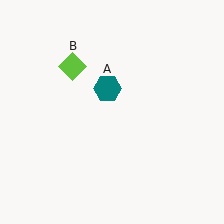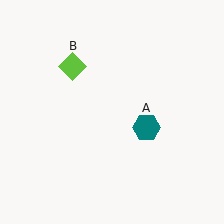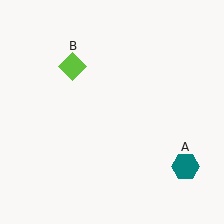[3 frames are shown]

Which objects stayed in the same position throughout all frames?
Lime diamond (object B) remained stationary.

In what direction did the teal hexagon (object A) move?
The teal hexagon (object A) moved down and to the right.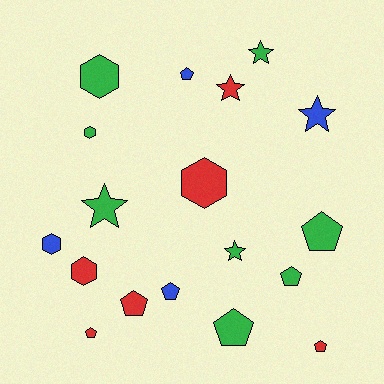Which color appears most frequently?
Green, with 8 objects.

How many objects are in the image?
There are 18 objects.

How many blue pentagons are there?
There are 2 blue pentagons.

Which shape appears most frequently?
Pentagon, with 8 objects.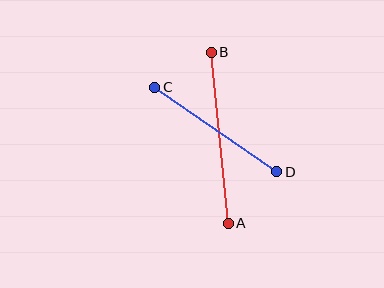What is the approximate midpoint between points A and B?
The midpoint is at approximately (220, 138) pixels.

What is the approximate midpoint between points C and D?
The midpoint is at approximately (216, 130) pixels.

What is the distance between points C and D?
The distance is approximately 148 pixels.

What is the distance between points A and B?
The distance is approximately 172 pixels.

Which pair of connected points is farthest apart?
Points A and B are farthest apart.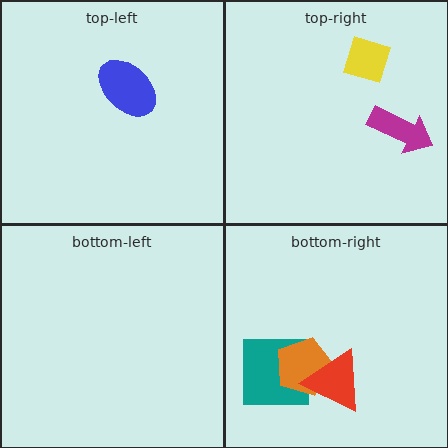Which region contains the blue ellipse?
The top-left region.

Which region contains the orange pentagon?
The bottom-right region.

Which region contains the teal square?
The bottom-right region.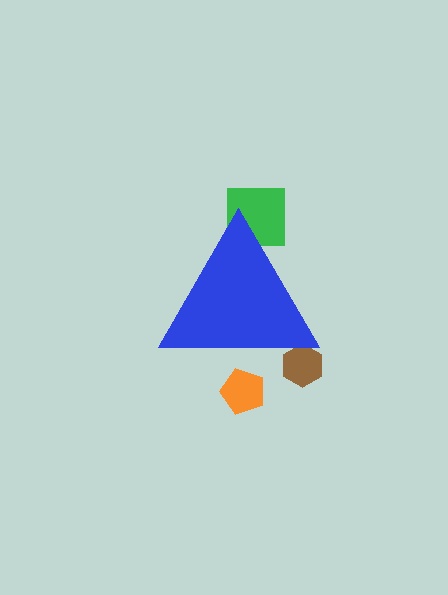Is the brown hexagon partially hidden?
Yes, the brown hexagon is partially hidden behind the blue triangle.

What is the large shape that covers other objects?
A blue triangle.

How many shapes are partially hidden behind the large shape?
3 shapes are partially hidden.